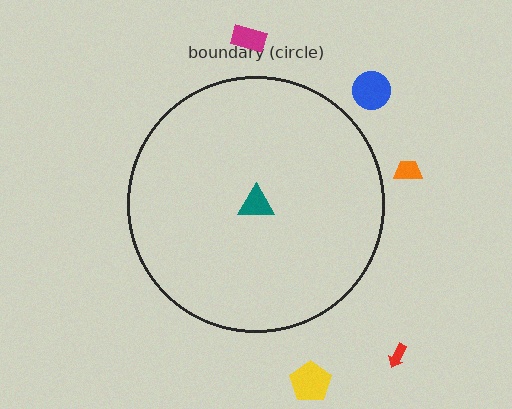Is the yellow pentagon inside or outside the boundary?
Outside.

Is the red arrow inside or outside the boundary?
Outside.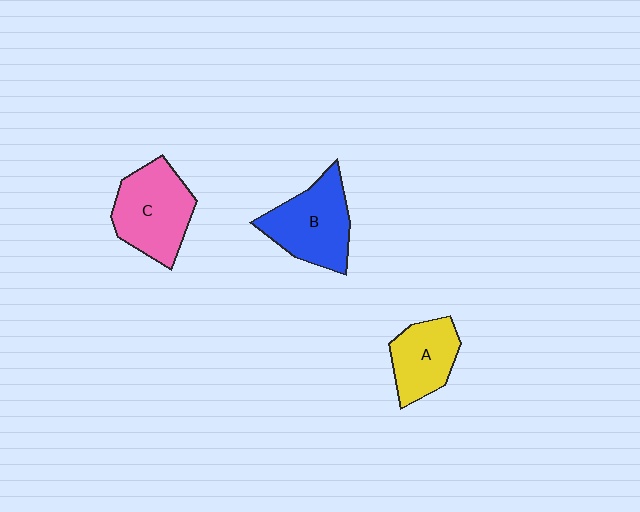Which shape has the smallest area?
Shape A (yellow).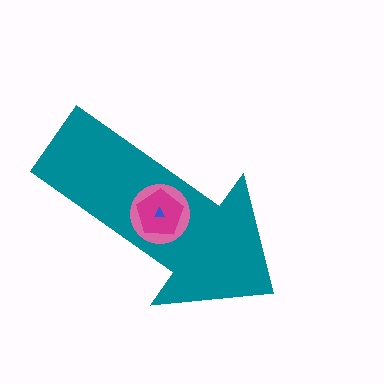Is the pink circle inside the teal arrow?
Yes.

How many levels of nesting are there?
4.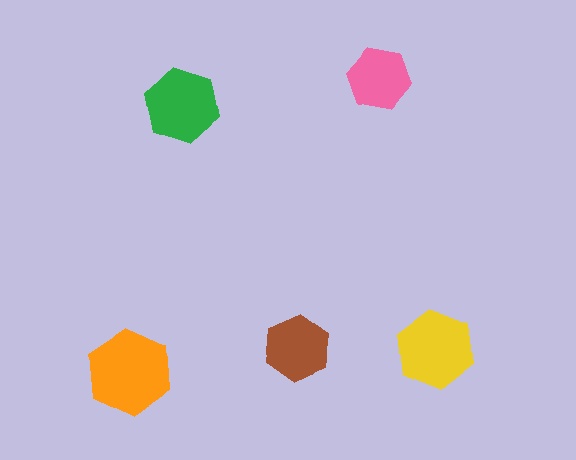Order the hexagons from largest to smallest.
the orange one, the yellow one, the green one, the brown one, the pink one.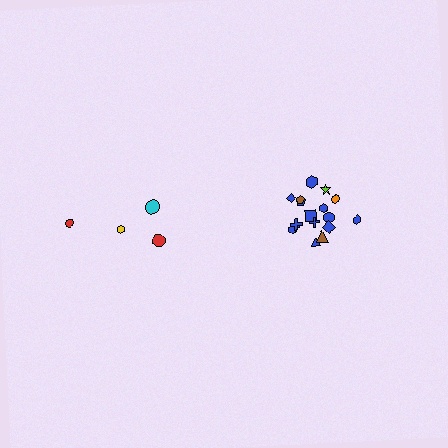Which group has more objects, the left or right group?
The right group.